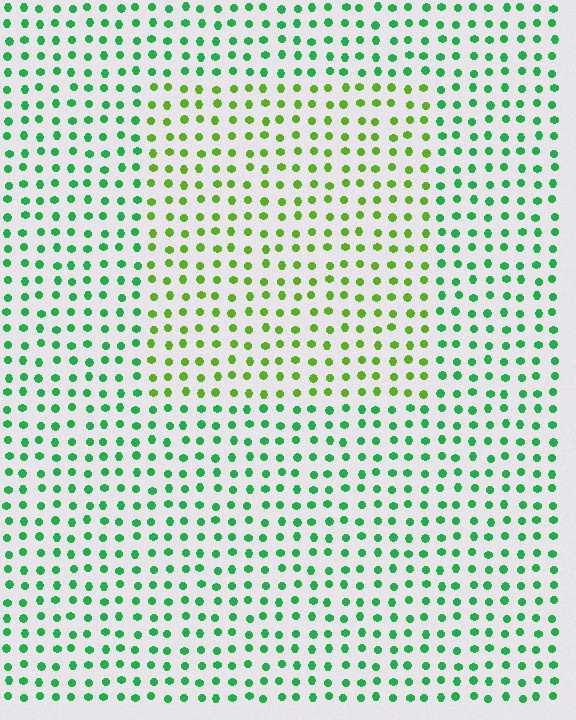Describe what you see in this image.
The image is filled with small green elements in a uniform arrangement. A rectangle-shaped region is visible where the elements are tinted to a slightly different hue, forming a subtle color boundary.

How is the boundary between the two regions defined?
The boundary is defined purely by a slight shift in hue (about 42 degrees). Spacing, size, and orientation are identical on both sides.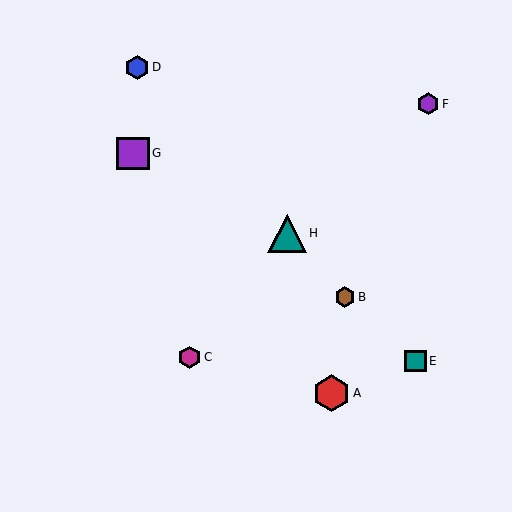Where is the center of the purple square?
The center of the purple square is at (133, 153).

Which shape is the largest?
The teal triangle (labeled H) is the largest.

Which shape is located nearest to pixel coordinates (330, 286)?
The brown hexagon (labeled B) at (345, 297) is nearest to that location.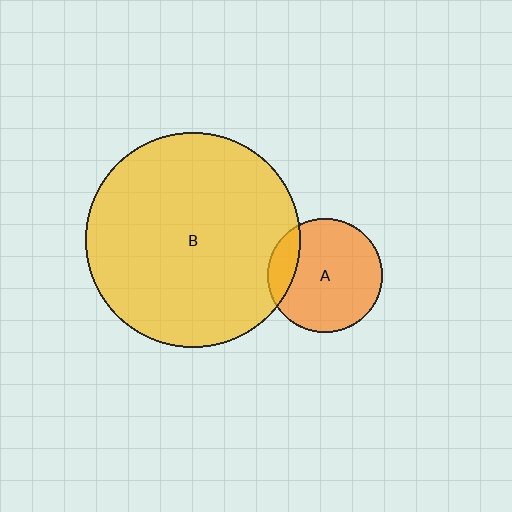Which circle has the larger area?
Circle B (yellow).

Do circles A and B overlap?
Yes.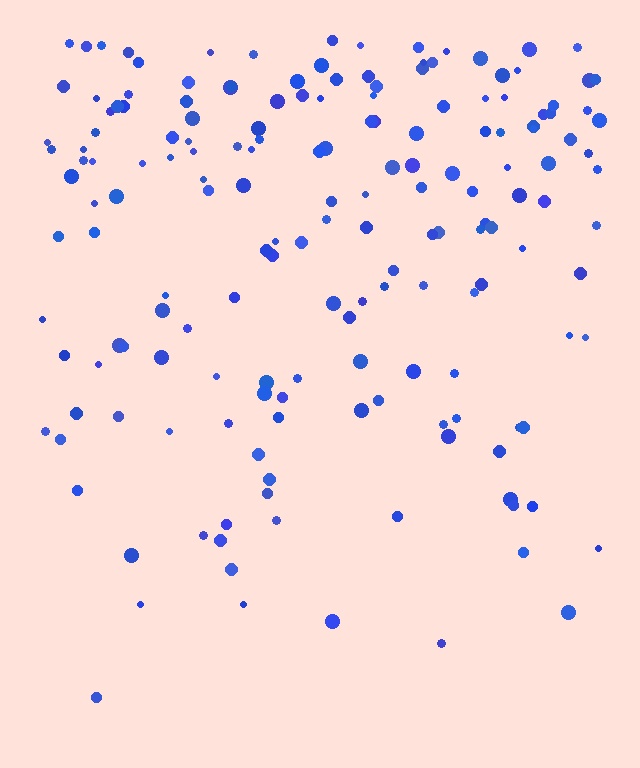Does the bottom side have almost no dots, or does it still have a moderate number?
Still a moderate number, just noticeably fewer than the top.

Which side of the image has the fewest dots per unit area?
The bottom.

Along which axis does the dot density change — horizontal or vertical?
Vertical.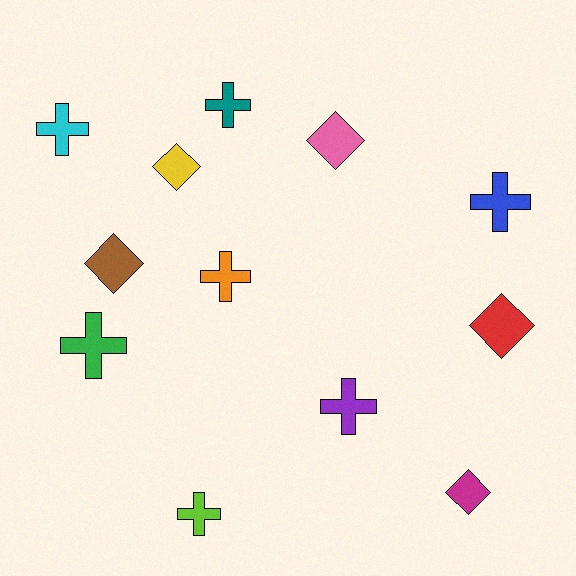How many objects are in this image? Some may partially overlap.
There are 12 objects.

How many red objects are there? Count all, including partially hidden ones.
There is 1 red object.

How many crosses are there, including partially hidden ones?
There are 7 crosses.